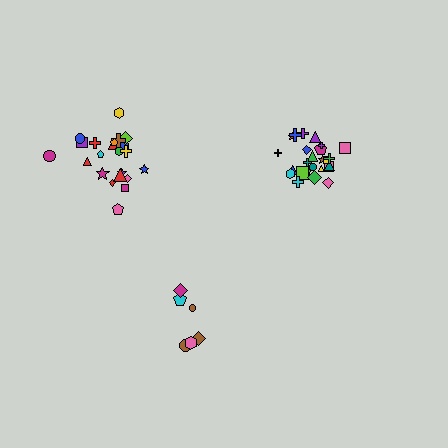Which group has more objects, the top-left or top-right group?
The top-right group.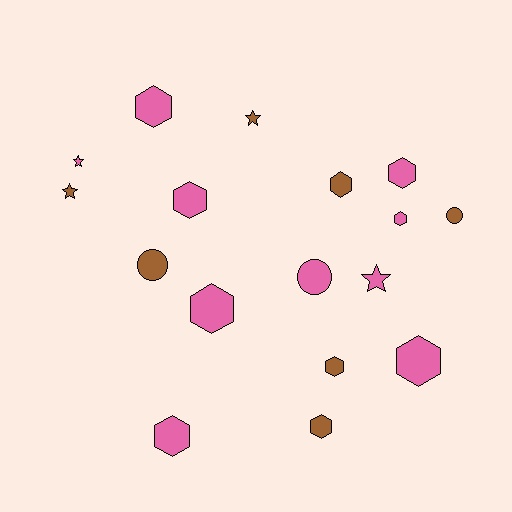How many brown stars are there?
There are 2 brown stars.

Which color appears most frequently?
Pink, with 10 objects.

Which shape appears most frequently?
Hexagon, with 10 objects.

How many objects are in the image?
There are 17 objects.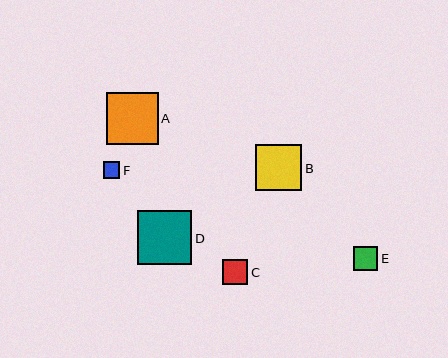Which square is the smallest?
Square F is the smallest with a size of approximately 16 pixels.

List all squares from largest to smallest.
From largest to smallest: D, A, B, C, E, F.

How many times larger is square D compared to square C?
Square D is approximately 2.2 times the size of square C.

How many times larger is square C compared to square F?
Square C is approximately 1.5 times the size of square F.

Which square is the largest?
Square D is the largest with a size of approximately 54 pixels.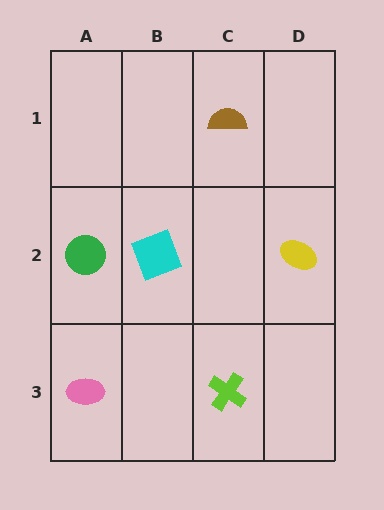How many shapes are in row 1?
1 shape.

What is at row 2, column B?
A cyan square.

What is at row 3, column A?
A pink ellipse.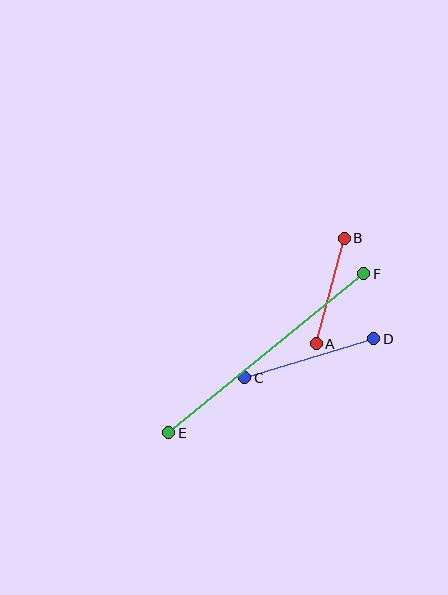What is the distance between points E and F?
The distance is approximately 252 pixels.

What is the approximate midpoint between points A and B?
The midpoint is at approximately (330, 291) pixels.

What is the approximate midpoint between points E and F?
The midpoint is at approximately (266, 353) pixels.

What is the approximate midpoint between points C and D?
The midpoint is at approximately (309, 358) pixels.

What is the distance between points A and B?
The distance is approximately 110 pixels.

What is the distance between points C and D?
The distance is approximately 135 pixels.